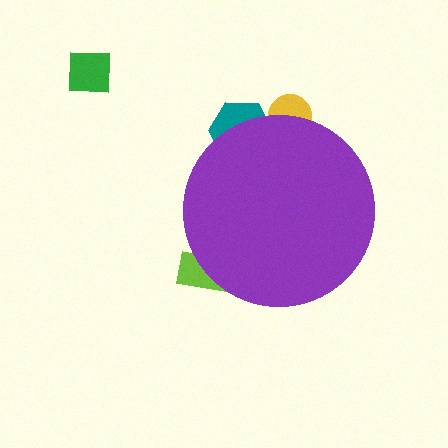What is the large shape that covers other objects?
A purple circle.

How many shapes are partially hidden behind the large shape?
3 shapes are partially hidden.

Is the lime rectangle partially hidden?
Yes, the lime rectangle is partially hidden behind the purple circle.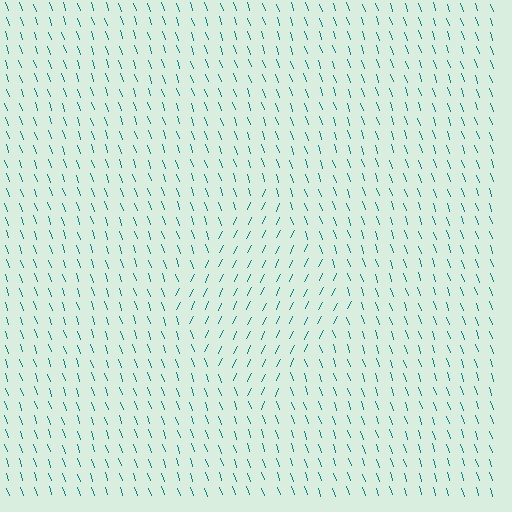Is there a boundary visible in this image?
Yes, there is a texture boundary formed by a change in line orientation.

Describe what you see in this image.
The image is filled with small teal line segments. A diamond region in the image has lines oriented differently from the surrounding lines, creating a visible texture boundary.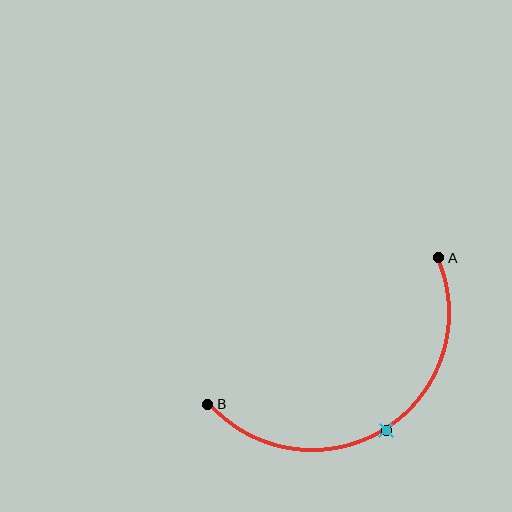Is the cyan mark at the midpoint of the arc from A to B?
Yes. The cyan mark lies on the arc at equal arc-length from both A and B — it is the arc midpoint.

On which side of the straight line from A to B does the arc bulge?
The arc bulges below the straight line connecting A and B.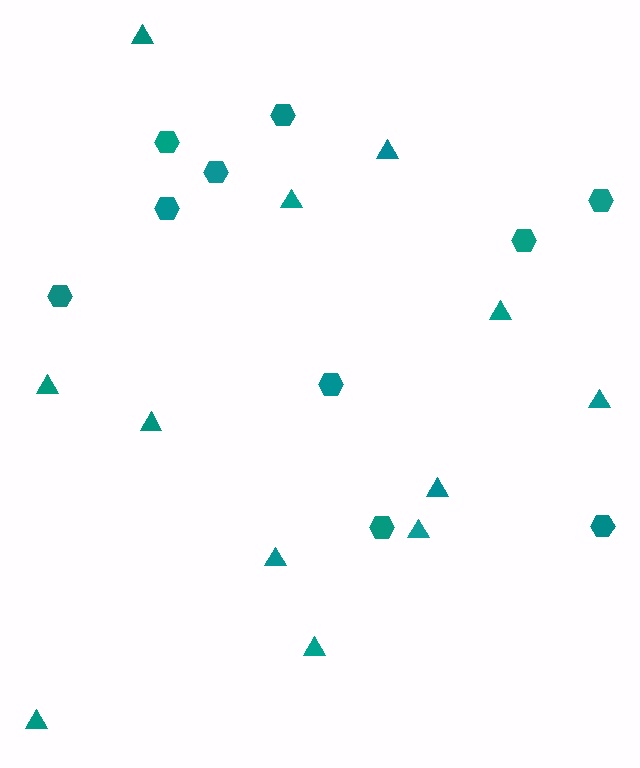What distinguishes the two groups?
There are 2 groups: one group of hexagons (10) and one group of triangles (12).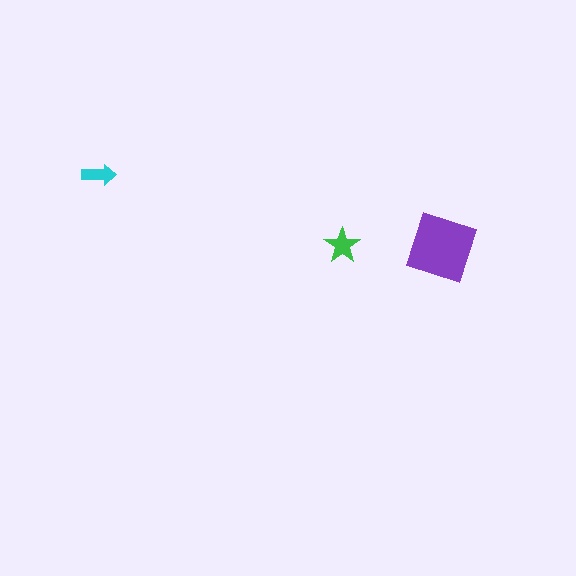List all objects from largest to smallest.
The purple diamond, the green star, the cyan arrow.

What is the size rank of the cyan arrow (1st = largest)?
3rd.